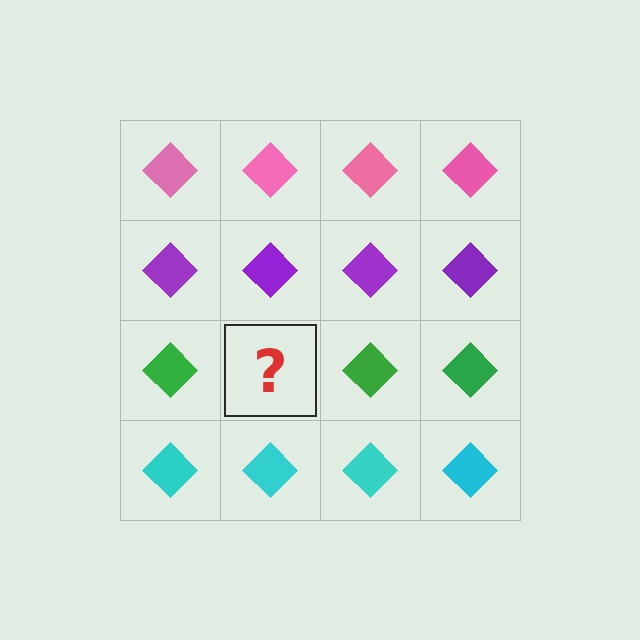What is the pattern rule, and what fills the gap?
The rule is that each row has a consistent color. The gap should be filled with a green diamond.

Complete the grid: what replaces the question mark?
The question mark should be replaced with a green diamond.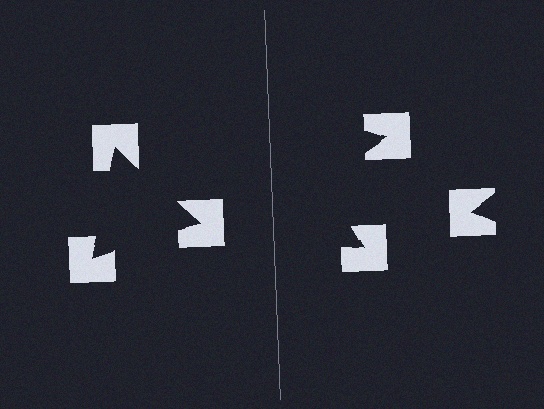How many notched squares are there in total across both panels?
6 — 3 on each side.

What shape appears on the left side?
An illusory triangle.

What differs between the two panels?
The notched squares are positioned identically on both sides; only the wedge orientations differ. On the left they align to a triangle; on the right they are misaligned.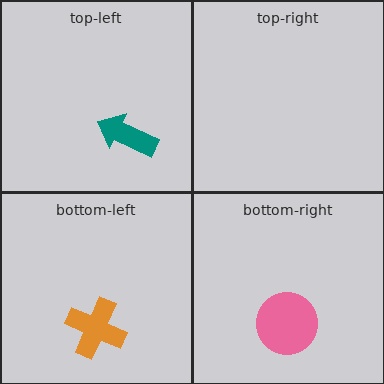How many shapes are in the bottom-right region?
1.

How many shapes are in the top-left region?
1.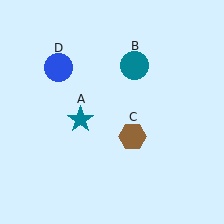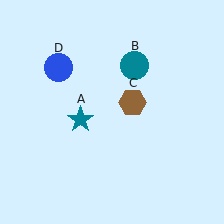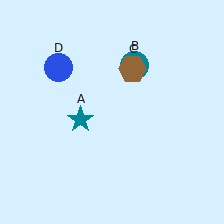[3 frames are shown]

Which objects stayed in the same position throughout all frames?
Teal star (object A) and teal circle (object B) and blue circle (object D) remained stationary.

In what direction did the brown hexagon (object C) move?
The brown hexagon (object C) moved up.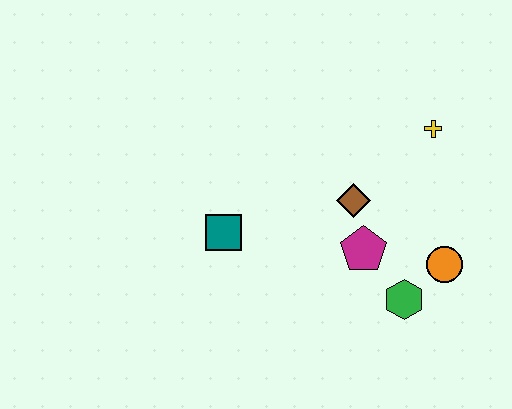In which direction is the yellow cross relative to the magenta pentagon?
The yellow cross is above the magenta pentagon.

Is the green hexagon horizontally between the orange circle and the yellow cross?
No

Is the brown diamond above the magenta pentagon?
Yes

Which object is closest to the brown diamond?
The magenta pentagon is closest to the brown diamond.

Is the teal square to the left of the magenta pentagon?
Yes